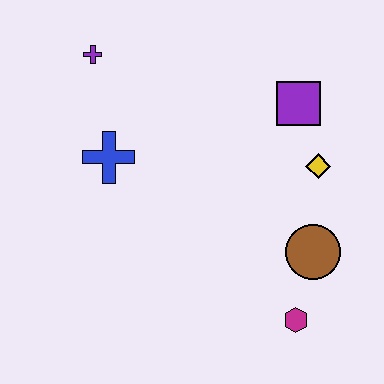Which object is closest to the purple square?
The yellow diamond is closest to the purple square.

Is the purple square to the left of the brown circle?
Yes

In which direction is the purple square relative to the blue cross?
The purple square is to the right of the blue cross.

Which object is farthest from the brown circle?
The purple cross is farthest from the brown circle.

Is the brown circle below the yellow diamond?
Yes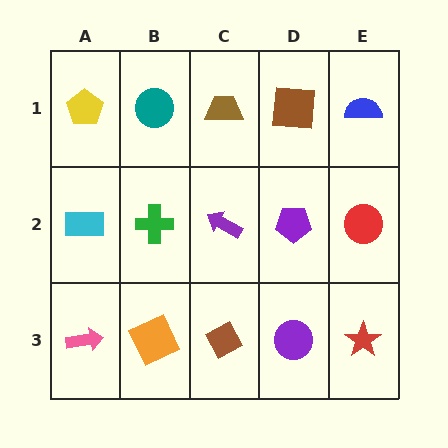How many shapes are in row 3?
5 shapes.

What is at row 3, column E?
A red star.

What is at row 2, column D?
A purple pentagon.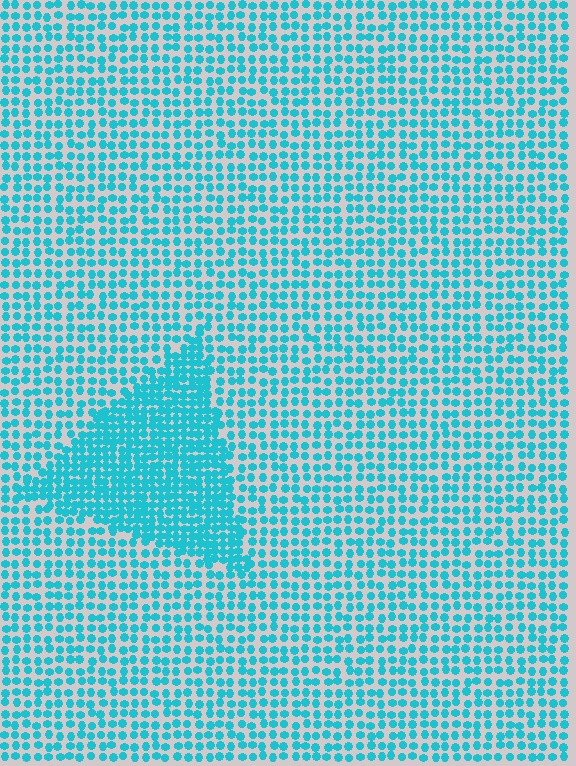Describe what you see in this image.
The image contains small cyan elements arranged at two different densities. A triangle-shaped region is visible where the elements are more densely packed than the surrounding area.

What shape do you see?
I see a triangle.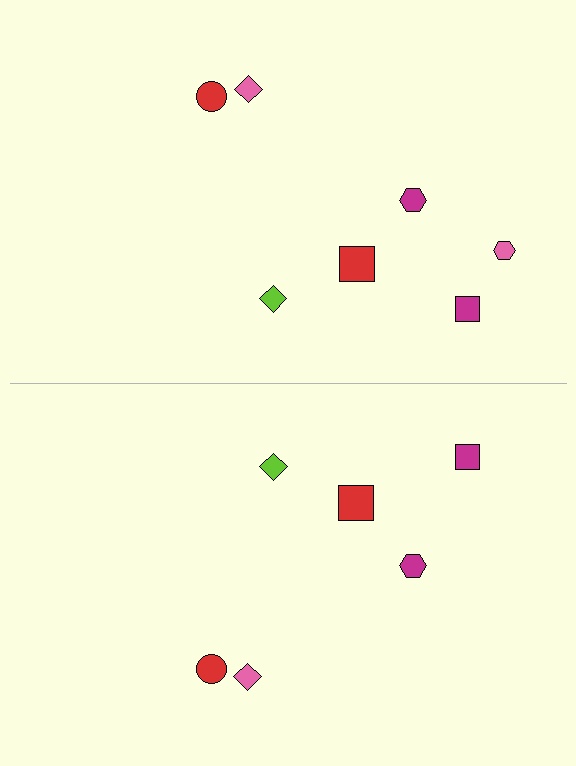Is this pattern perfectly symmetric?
No, the pattern is not perfectly symmetric. A pink hexagon is missing from the bottom side.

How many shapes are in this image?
There are 13 shapes in this image.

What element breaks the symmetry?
A pink hexagon is missing from the bottom side.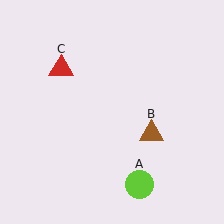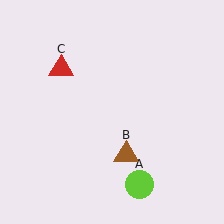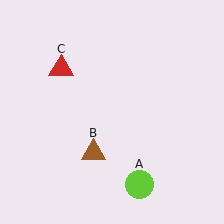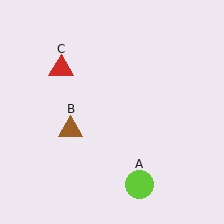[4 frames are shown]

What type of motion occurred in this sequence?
The brown triangle (object B) rotated clockwise around the center of the scene.